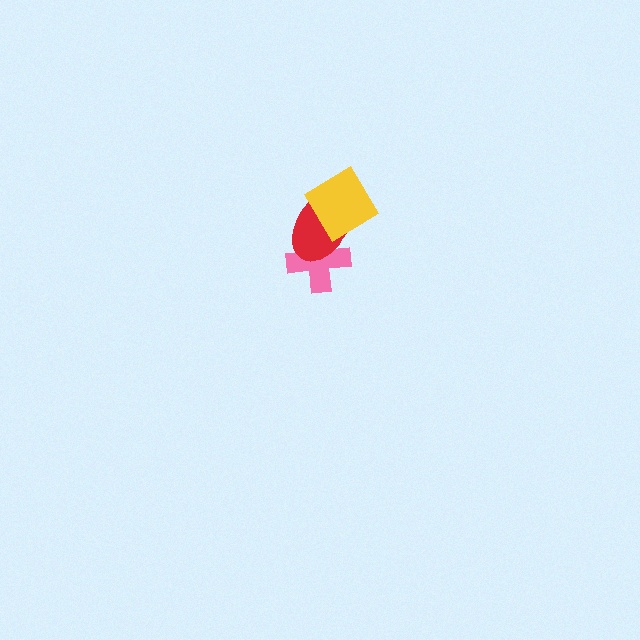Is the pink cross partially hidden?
Yes, it is partially covered by another shape.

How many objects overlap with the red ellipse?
2 objects overlap with the red ellipse.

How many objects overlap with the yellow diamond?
2 objects overlap with the yellow diamond.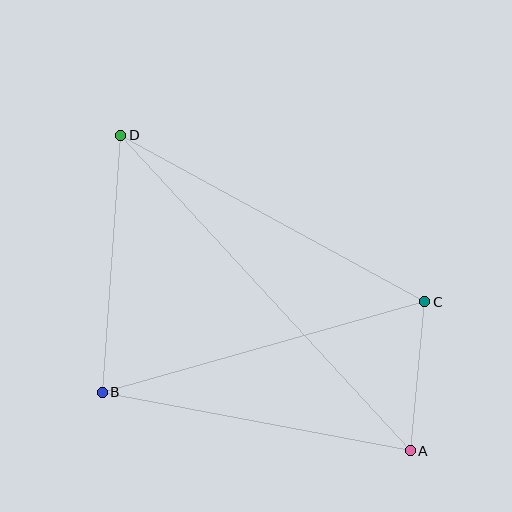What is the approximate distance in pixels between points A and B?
The distance between A and B is approximately 313 pixels.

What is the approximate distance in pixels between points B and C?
The distance between B and C is approximately 335 pixels.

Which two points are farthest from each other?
Points A and D are farthest from each other.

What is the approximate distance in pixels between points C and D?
The distance between C and D is approximately 347 pixels.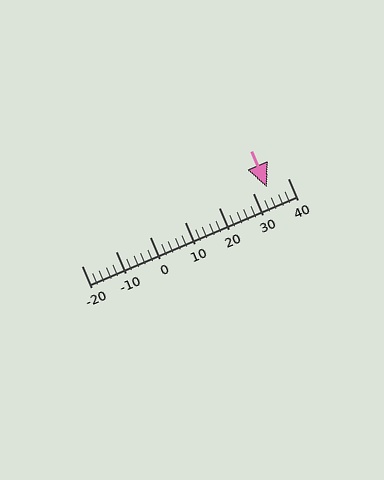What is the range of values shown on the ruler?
The ruler shows values from -20 to 40.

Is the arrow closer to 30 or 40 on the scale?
The arrow is closer to 30.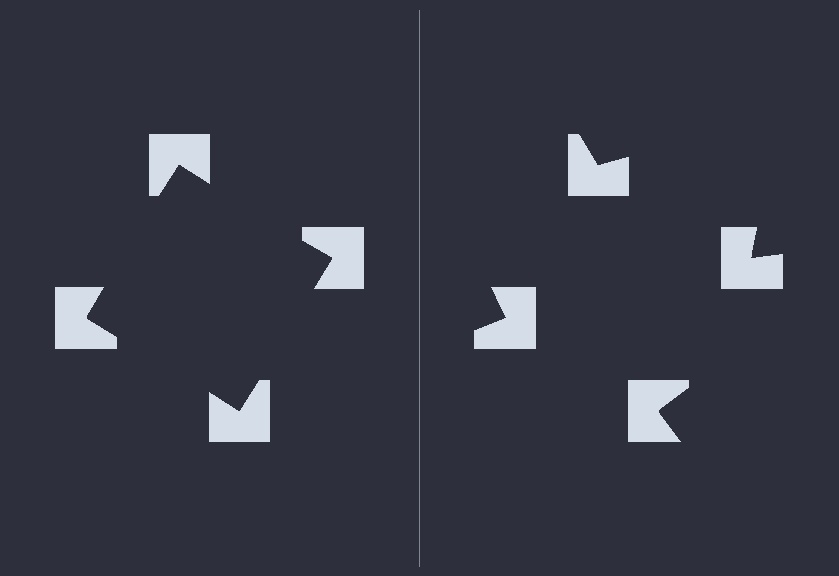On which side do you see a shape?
An illusory square appears on the left side. On the right side the wedge cuts are rotated, so no coherent shape forms.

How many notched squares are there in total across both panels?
8 — 4 on each side.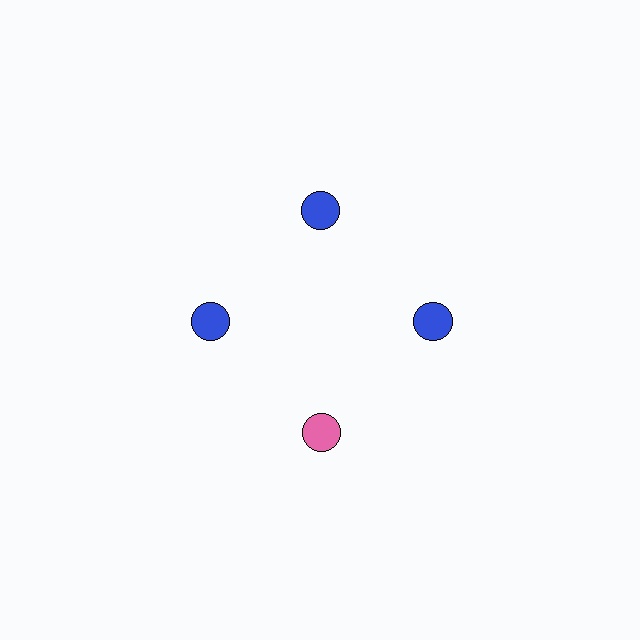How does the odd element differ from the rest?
It has a different color: pink instead of blue.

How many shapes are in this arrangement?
There are 4 shapes arranged in a ring pattern.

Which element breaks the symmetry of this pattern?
The pink circle at roughly the 6 o'clock position breaks the symmetry. All other shapes are blue circles.